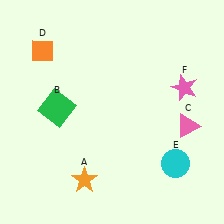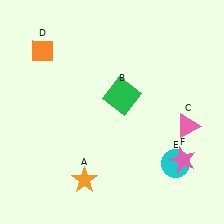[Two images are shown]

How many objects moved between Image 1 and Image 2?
2 objects moved between the two images.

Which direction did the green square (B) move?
The green square (B) moved right.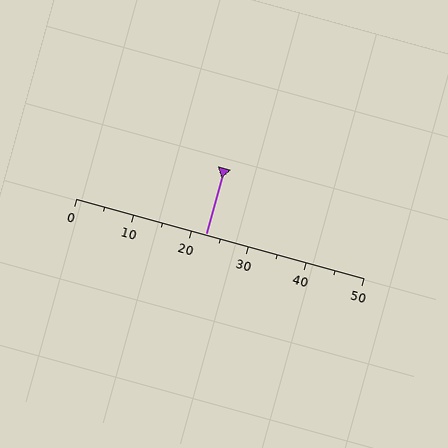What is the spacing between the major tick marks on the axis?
The major ticks are spaced 10 apart.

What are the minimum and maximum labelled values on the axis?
The axis runs from 0 to 50.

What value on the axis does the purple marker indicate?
The marker indicates approximately 22.5.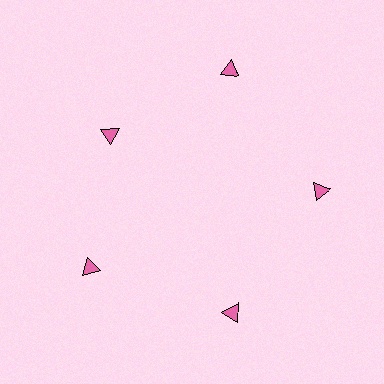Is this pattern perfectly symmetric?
No. The 5 pink triangles are arranged in a ring, but one element near the 10 o'clock position is pulled inward toward the center, breaking the 5-fold rotational symmetry.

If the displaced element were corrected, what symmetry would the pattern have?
It would have 5-fold rotational symmetry — the pattern would map onto itself every 72 degrees.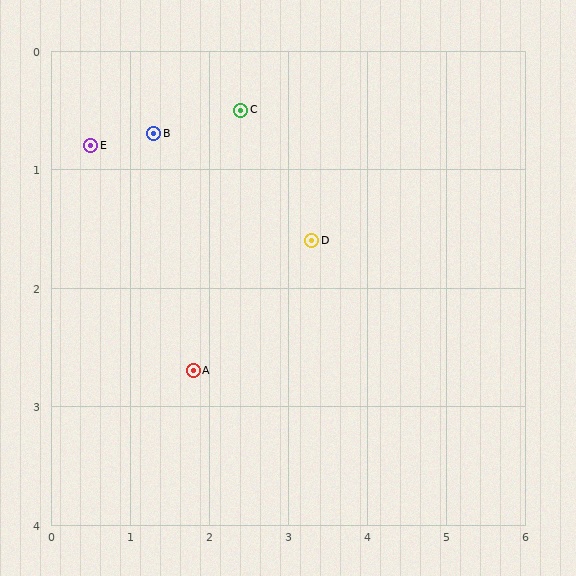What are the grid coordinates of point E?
Point E is at approximately (0.5, 0.8).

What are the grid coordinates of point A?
Point A is at approximately (1.8, 2.7).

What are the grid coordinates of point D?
Point D is at approximately (3.3, 1.6).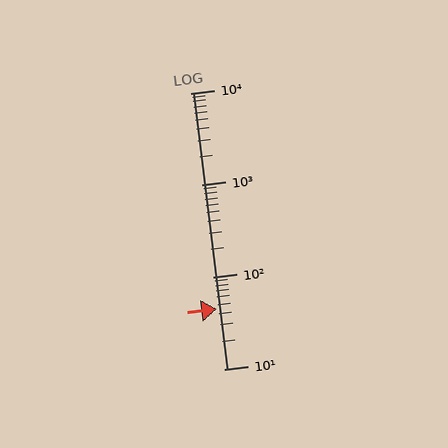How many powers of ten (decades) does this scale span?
The scale spans 3 decades, from 10 to 10000.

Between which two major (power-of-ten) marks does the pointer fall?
The pointer is between 10 and 100.